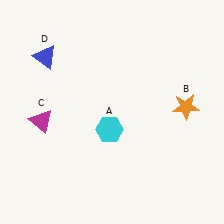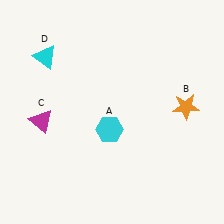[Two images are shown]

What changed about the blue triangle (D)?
In Image 1, D is blue. In Image 2, it changed to cyan.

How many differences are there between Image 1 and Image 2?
There is 1 difference between the two images.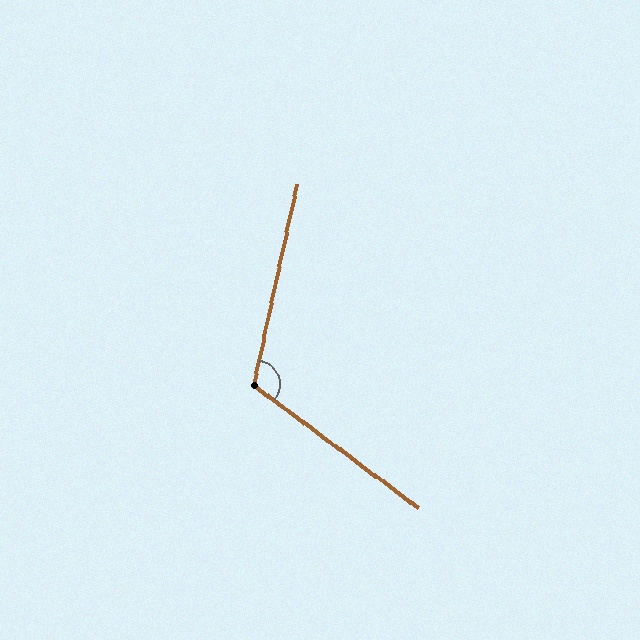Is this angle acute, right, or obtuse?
It is obtuse.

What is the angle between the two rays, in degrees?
Approximately 115 degrees.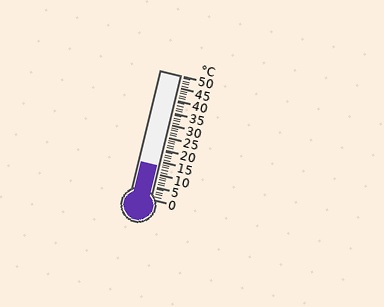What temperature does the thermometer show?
The thermometer shows approximately 13°C.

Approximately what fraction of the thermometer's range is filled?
The thermometer is filled to approximately 25% of its range.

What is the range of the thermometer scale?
The thermometer scale ranges from 0°C to 50°C.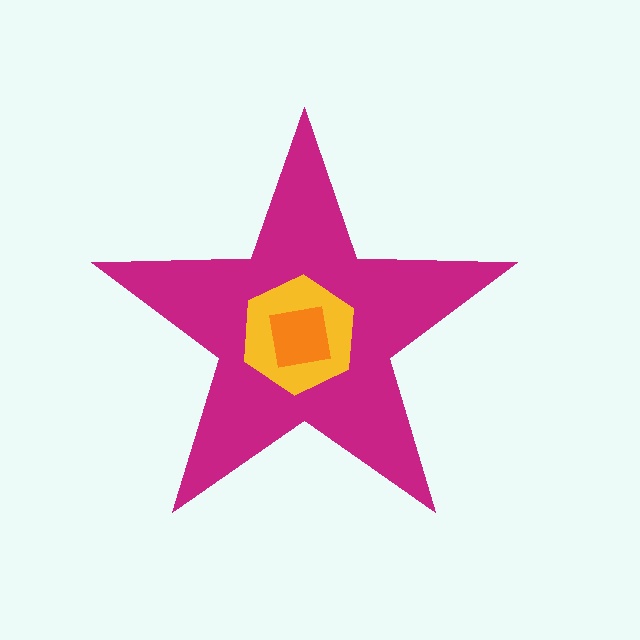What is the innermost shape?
The orange square.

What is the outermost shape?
The magenta star.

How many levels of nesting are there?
3.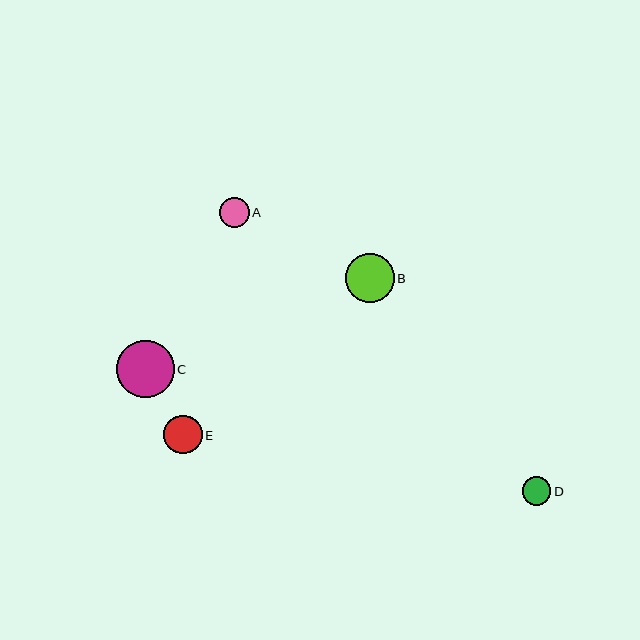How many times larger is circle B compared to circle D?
Circle B is approximately 1.7 times the size of circle D.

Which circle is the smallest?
Circle D is the smallest with a size of approximately 29 pixels.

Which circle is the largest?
Circle C is the largest with a size of approximately 58 pixels.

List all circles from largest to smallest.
From largest to smallest: C, B, E, A, D.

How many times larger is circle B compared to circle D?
Circle B is approximately 1.7 times the size of circle D.